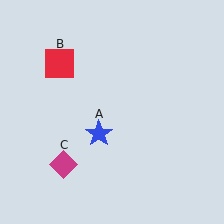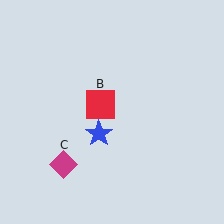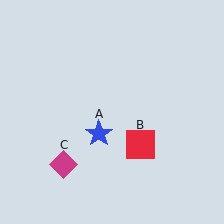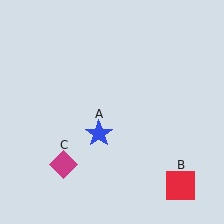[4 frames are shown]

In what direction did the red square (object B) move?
The red square (object B) moved down and to the right.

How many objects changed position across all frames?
1 object changed position: red square (object B).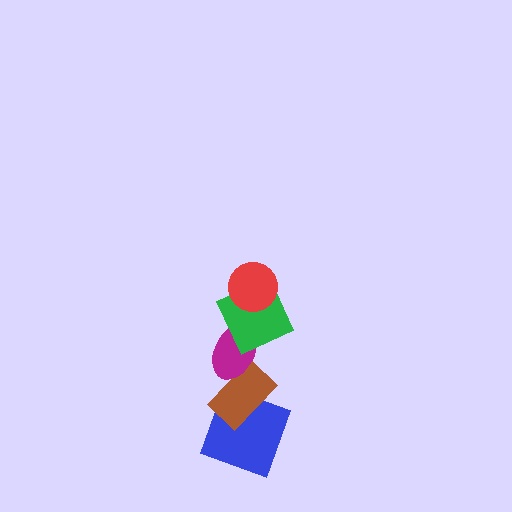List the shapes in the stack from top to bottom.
From top to bottom: the red circle, the green square, the magenta ellipse, the brown rectangle, the blue square.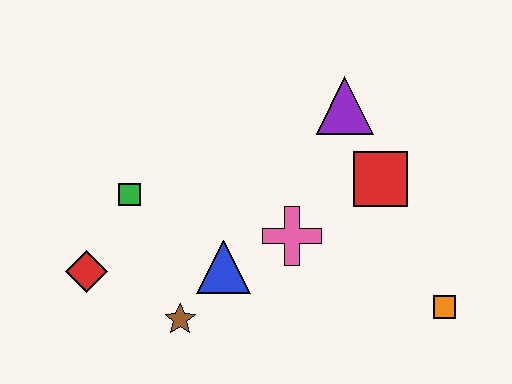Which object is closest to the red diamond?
The green square is closest to the red diamond.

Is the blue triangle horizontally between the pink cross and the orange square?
No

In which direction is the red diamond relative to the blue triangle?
The red diamond is to the left of the blue triangle.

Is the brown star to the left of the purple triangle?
Yes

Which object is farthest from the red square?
The red diamond is farthest from the red square.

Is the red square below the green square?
No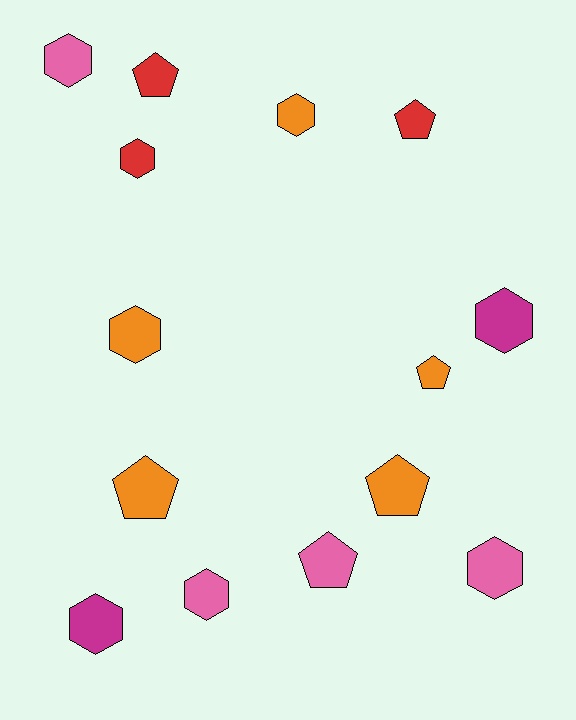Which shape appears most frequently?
Hexagon, with 8 objects.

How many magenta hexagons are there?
There are 2 magenta hexagons.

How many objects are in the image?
There are 14 objects.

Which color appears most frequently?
Orange, with 5 objects.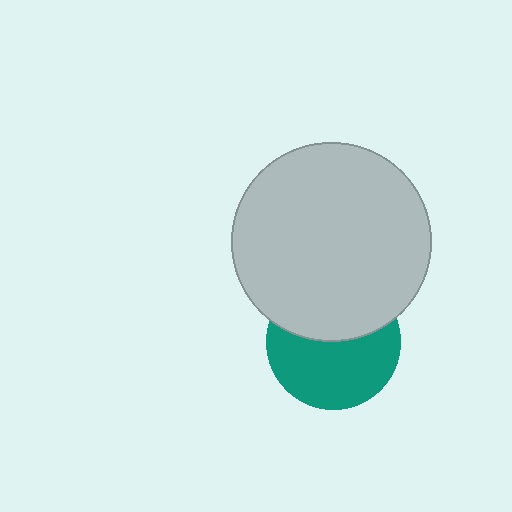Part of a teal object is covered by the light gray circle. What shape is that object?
It is a circle.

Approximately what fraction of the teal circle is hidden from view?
Roughly 43% of the teal circle is hidden behind the light gray circle.